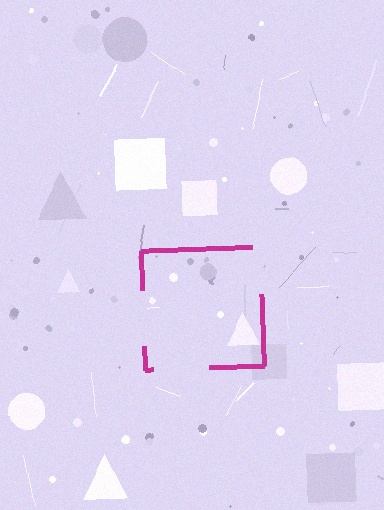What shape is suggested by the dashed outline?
The dashed outline suggests a square.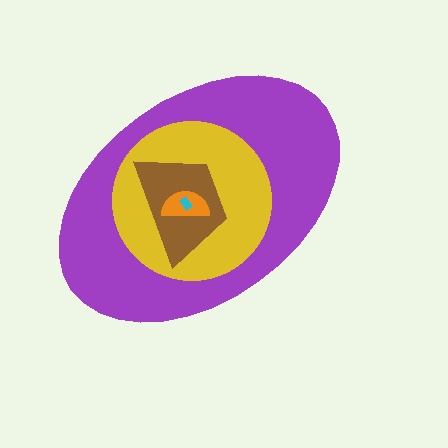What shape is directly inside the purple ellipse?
The yellow circle.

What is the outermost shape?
The purple ellipse.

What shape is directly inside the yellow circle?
The brown trapezoid.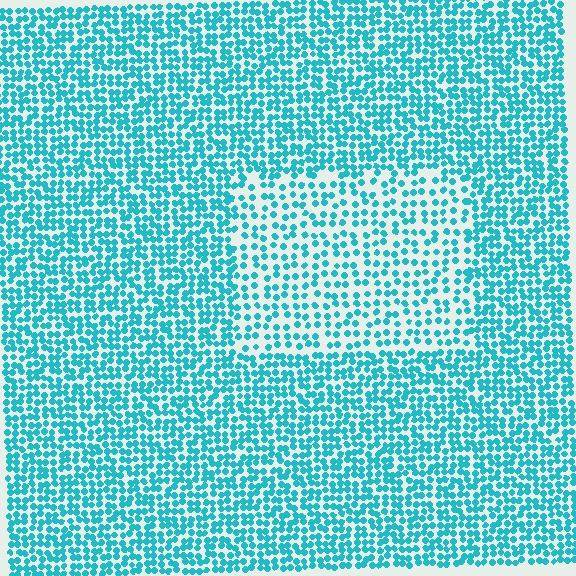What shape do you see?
I see a rectangle.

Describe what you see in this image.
The image contains small cyan elements arranged at two different densities. A rectangle-shaped region is visible where the elements are less densely packed than the surrounding area.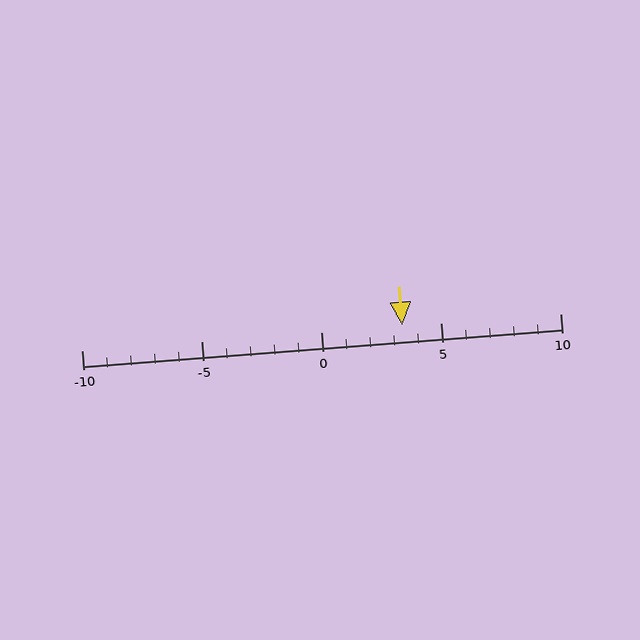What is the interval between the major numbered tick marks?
The major tick marks are spaced 5 units apart.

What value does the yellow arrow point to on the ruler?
The yellow arrow points to approximately 3.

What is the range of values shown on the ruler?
The ruler shows values from -10 to 10.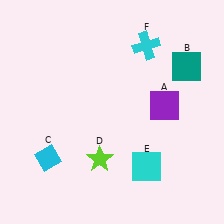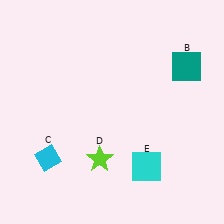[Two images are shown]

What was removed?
The cyan cross (F), the purple square (A) were removed in Image 2.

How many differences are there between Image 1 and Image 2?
There are 2 differences between the two images.